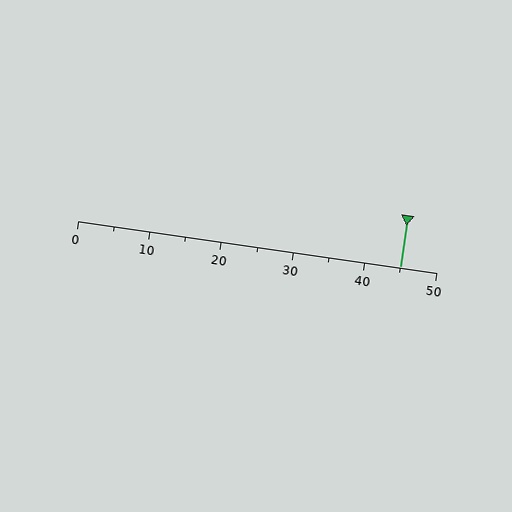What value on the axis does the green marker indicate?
The marker indicates approximately 45.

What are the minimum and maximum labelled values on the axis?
The axis runs from 0 to 50.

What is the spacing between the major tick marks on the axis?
The major ticks are spaced 10 apart.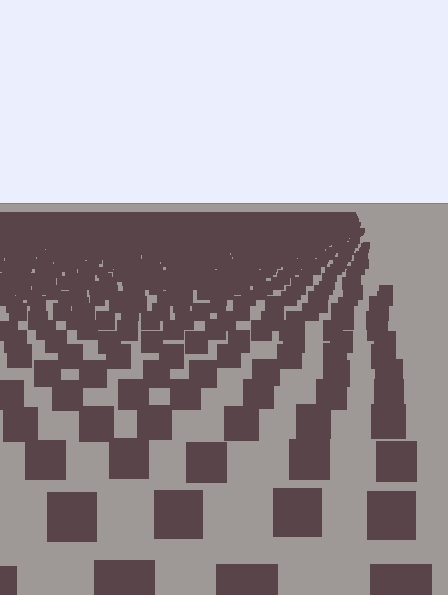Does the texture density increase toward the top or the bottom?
Density increases toward the top.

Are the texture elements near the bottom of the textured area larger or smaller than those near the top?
Larger. Near the bottom, elements are closer to the viewer and appear at a bigger on-screen size.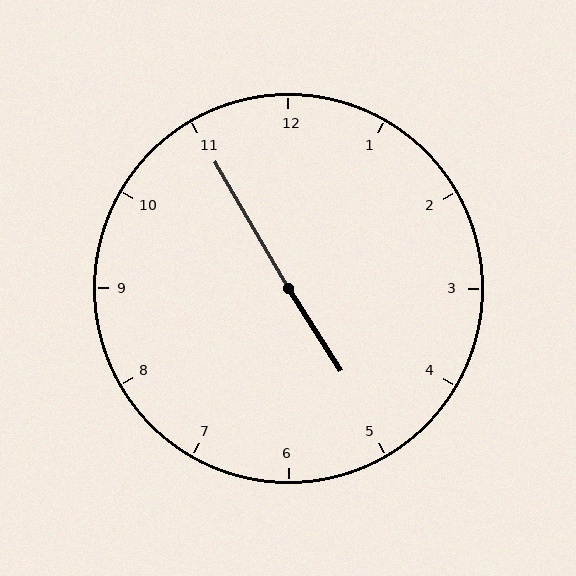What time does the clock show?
4:55.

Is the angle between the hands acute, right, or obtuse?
It is obtuse.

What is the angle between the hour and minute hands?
Approximately 178 degrees.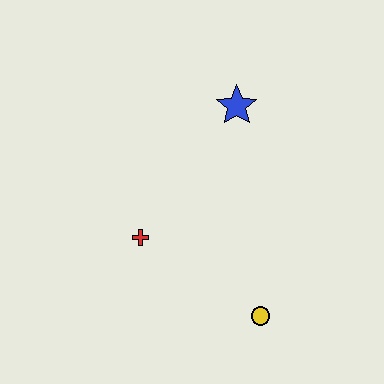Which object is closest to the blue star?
The red cross is closest to the blue star.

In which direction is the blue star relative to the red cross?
The blue star is above the red cross.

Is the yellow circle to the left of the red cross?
No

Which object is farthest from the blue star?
The yellow circle is farthest from the blue star.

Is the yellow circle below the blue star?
Yes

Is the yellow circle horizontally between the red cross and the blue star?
No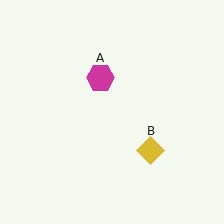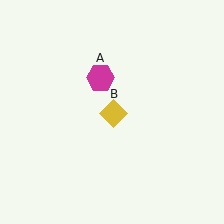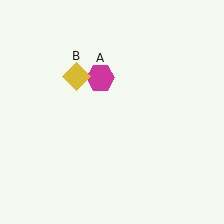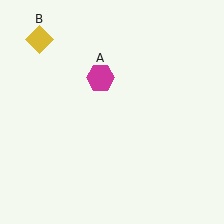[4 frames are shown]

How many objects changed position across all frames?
1 object changed position: yellow diamond (object B).